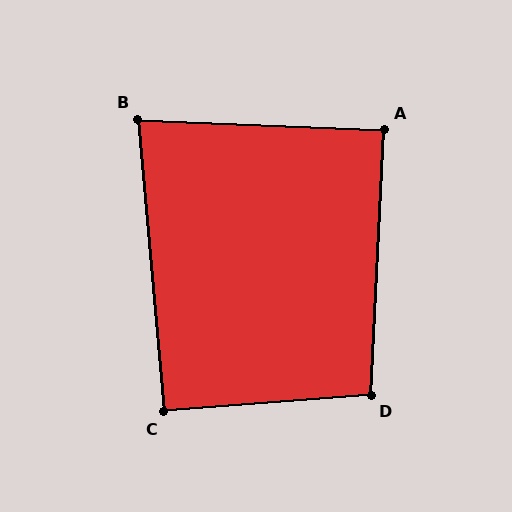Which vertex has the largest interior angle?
D, at approximately 97 degrees.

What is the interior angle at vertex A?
Approximately 89 degrees (approximately right).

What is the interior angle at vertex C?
Approximately 91 degrees (approximately right).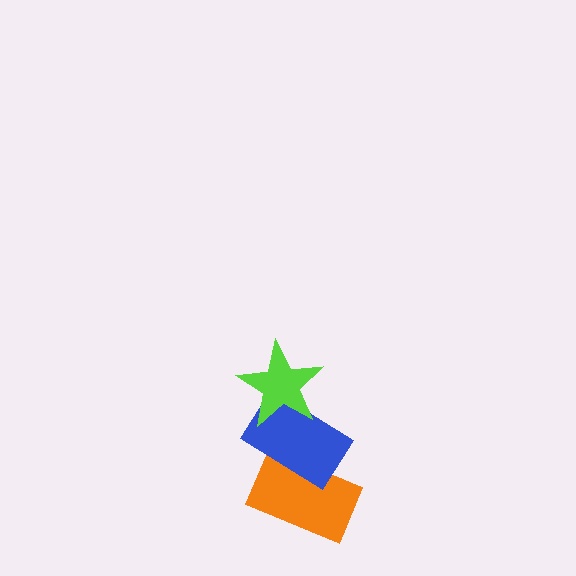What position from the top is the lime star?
The lime star is 1st from the top.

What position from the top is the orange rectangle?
The orange rectangle is 3rd from the top.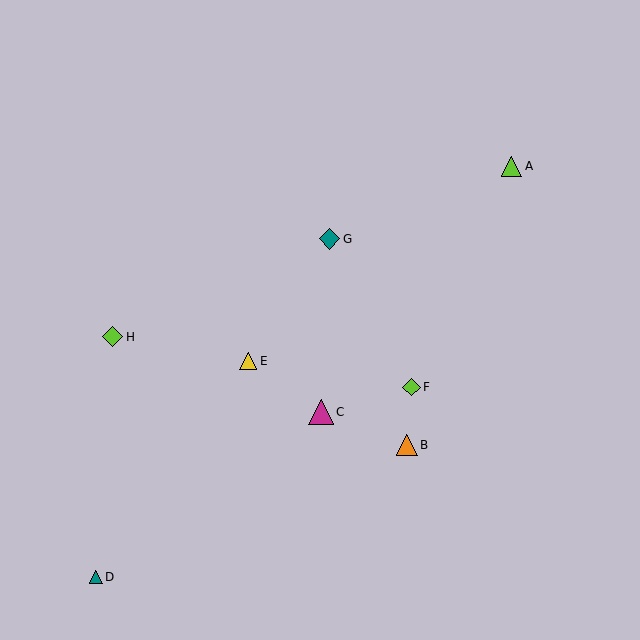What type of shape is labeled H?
Shape H is a lime diamond.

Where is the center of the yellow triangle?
The center of the yellow triangle is at (248, 361).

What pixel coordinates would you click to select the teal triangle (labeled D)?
Click at (96, 577) to select the teal triangle D.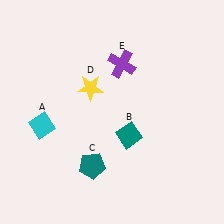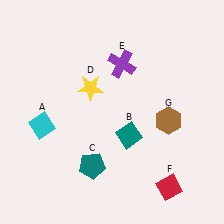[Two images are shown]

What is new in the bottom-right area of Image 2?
A brown hexagon (G) was added in the bottom-right area of Image 2.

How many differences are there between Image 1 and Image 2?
There are 2 differences between the two images.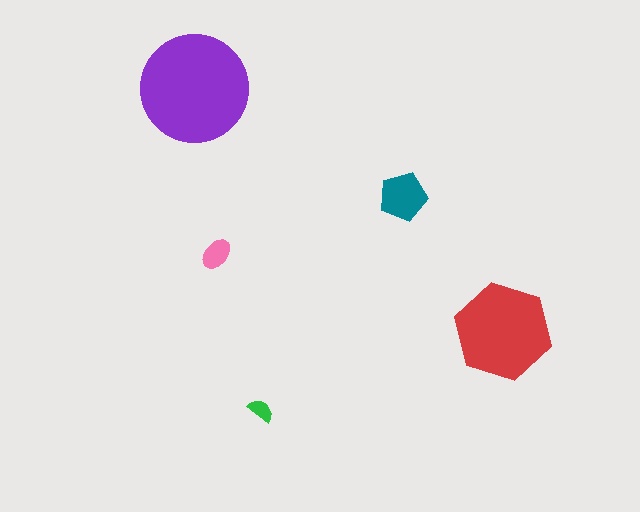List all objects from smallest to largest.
The green semicircle, the pink ellipse, the teal pentagon, the red hexagon, the purple circle.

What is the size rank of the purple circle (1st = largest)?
1st.